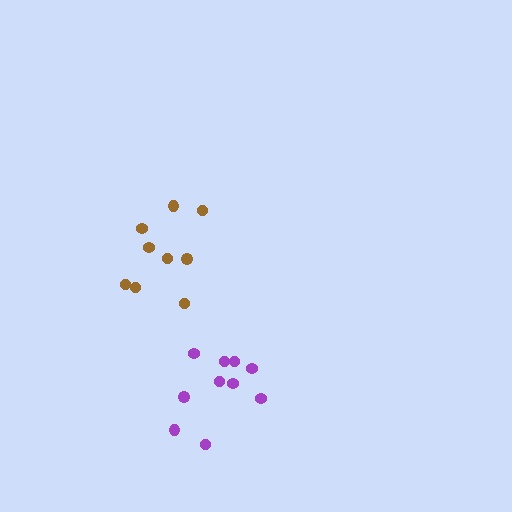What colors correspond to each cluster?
The clusters are colored: purple, brown.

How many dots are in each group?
Group 1: 10 dots, Group 2: 9 dots (19 total).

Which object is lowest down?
The purple cluster is bottommost.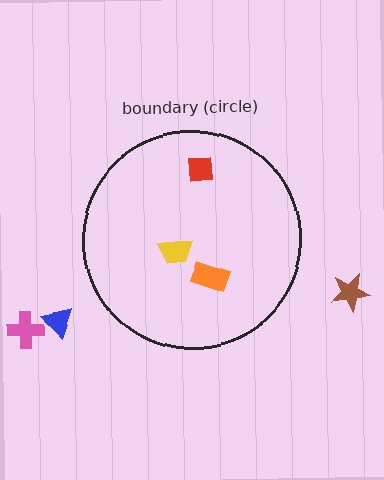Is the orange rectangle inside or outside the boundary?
Inside.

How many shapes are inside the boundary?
3 inside, 3 outside.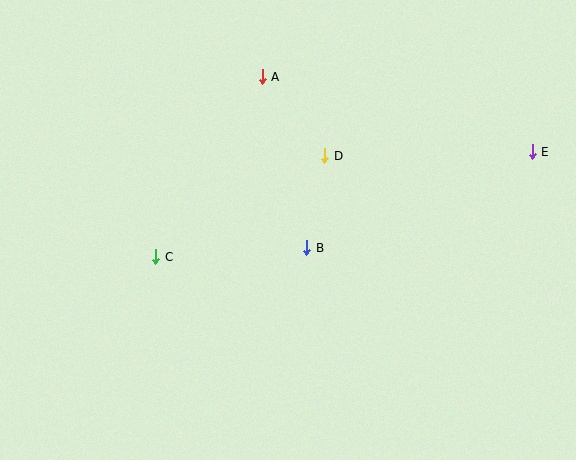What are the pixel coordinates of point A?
Point A is at (262, 77).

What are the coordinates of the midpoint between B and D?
The midpoint between B and D is at (316, 202).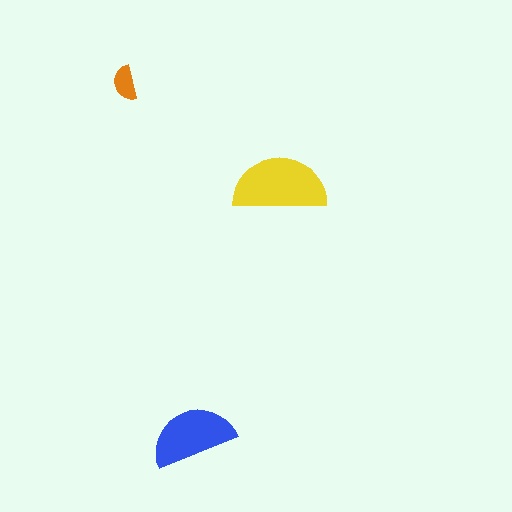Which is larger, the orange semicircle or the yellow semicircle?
The yellow one.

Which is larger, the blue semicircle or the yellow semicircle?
The yellow one.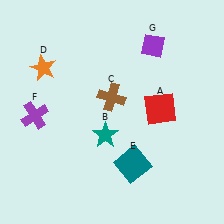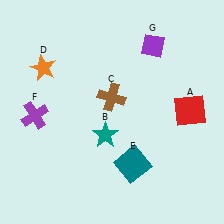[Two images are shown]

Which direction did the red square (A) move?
The red square (A) moved right.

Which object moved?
The red square (A) moved right.